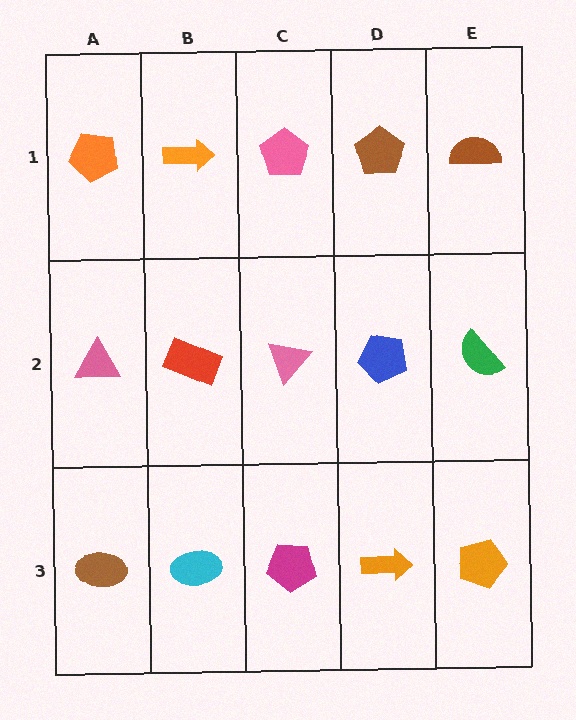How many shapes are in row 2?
5 shapes.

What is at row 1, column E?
A brown semicircle.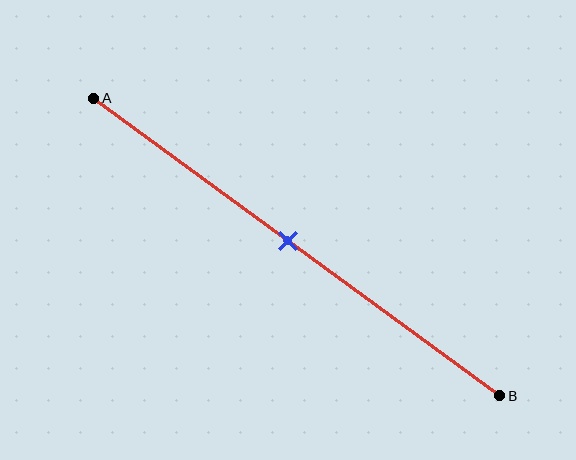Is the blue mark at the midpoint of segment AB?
Yes, the mark is approximately at the midpoint.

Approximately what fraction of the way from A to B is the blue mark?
The blue mark is approximately 50% of the way from A to B.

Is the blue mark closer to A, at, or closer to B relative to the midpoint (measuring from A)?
The blue mark is approximately at the midpoint of segment AB.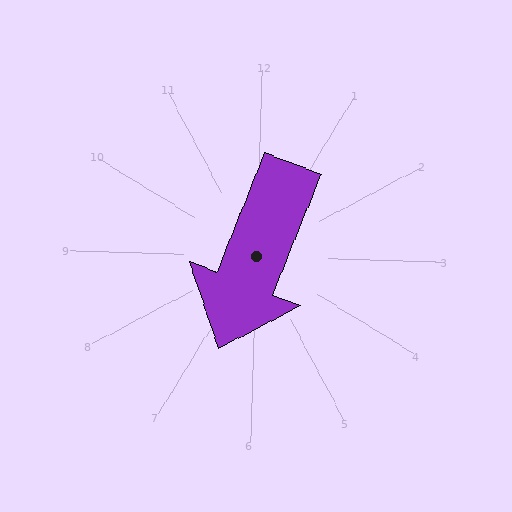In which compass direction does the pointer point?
South.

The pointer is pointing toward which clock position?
Roughly 7 o'clock.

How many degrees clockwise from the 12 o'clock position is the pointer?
Approximately 200 degrees.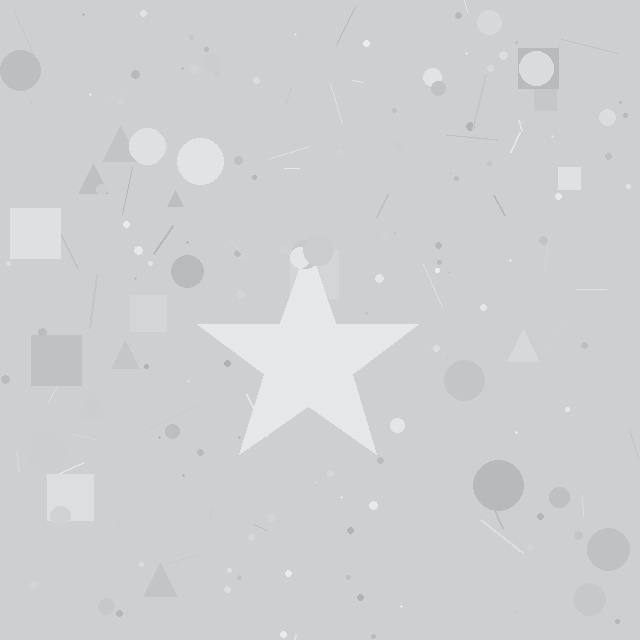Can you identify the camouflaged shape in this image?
The camouflaged shape is a star.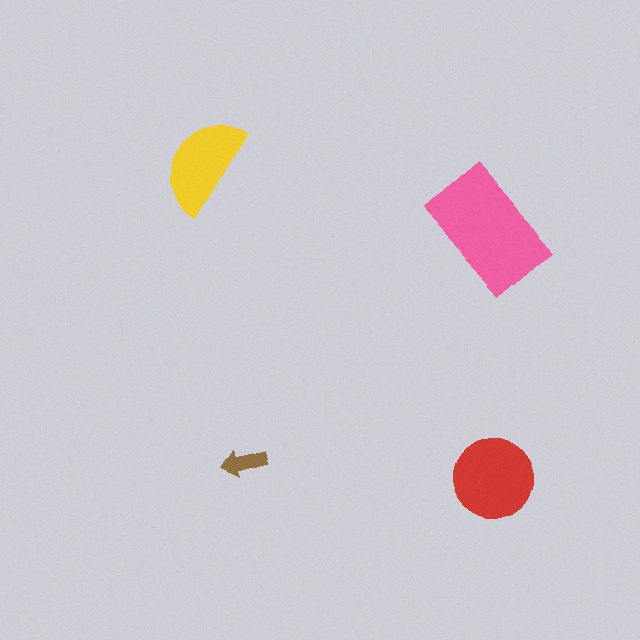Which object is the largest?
The pink rectangle.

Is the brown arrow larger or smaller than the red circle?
Smaller.